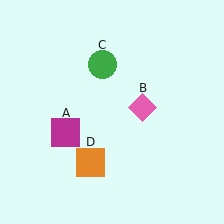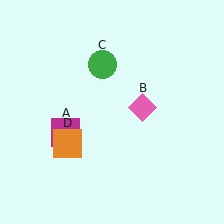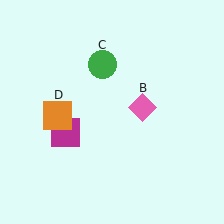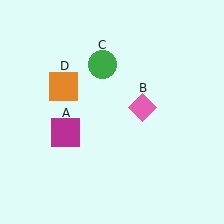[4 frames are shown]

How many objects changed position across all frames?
1 object changed position: orange square (object D).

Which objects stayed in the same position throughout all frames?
Magenta square (object A) and pink diamond (object B) and green circle (object C) remained stationary.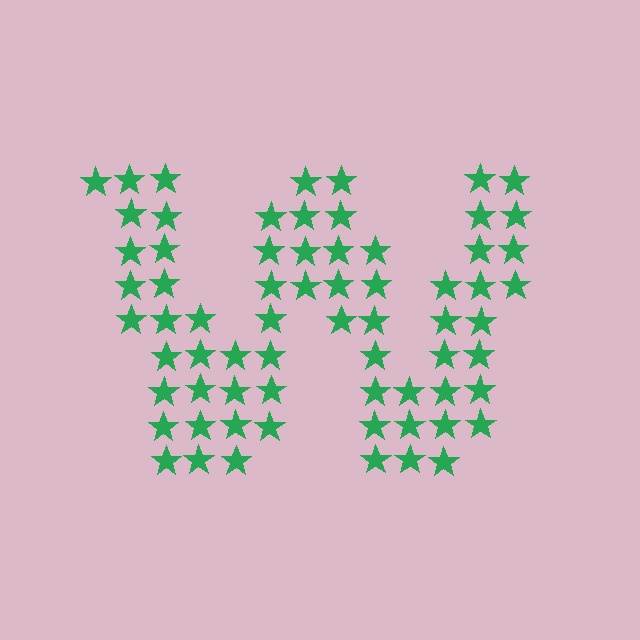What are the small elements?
The small elements are stars.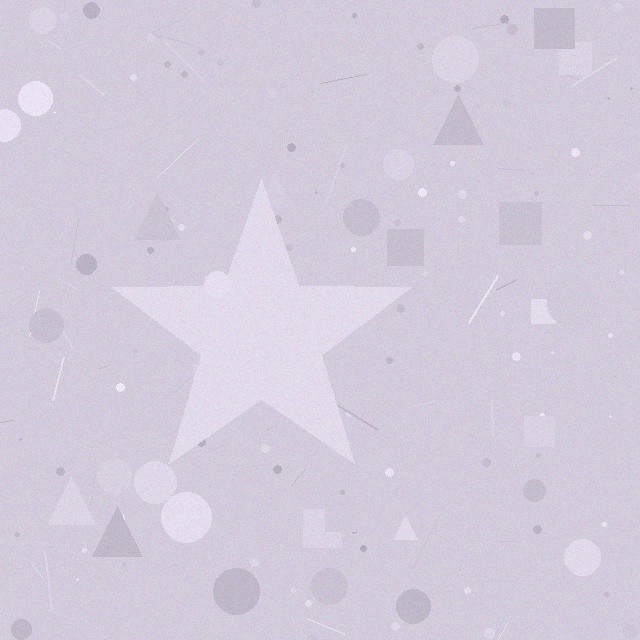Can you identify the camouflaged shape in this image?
The camouflaged shape is a star.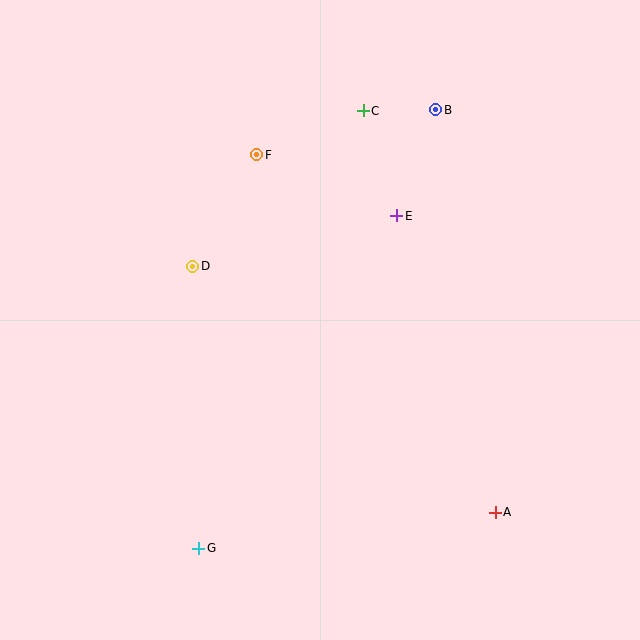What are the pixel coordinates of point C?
Point C is at (363, 111).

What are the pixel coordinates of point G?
Point G is at (199, 548).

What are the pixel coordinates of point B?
Point B is at (436, 110).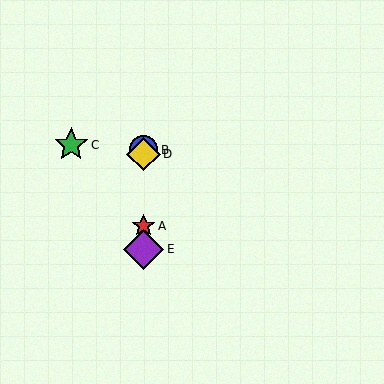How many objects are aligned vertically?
4 objects (A, B, D, E) are aligned vertically.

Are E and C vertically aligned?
No, E is at x≈144 and C is at x≈71.